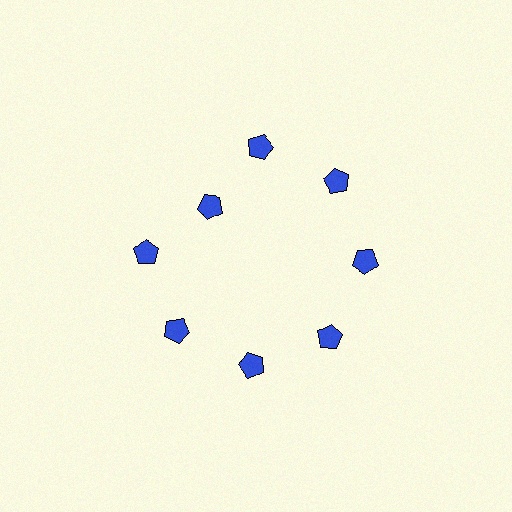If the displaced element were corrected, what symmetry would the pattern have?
It would have 8-fold rotational symmetry — the pattern would map onto itself every 45 degrees.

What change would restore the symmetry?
The symmetry would be restored by moving it outward, back onto the ring so that all 8 pentagons sit at equal angles and equal distance from the center.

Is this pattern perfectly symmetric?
No. The 8 blue pentagons are arranged in a ring, but one element near the 10 o'clock position is pulled inward toward the center, breaking the 8-fold rotational symmetry.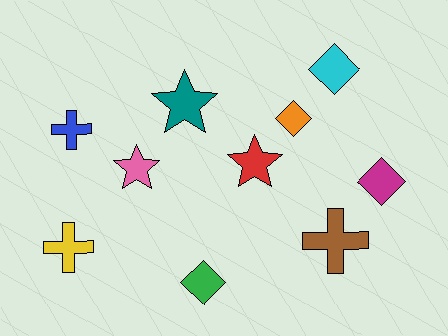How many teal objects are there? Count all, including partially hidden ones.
There is 1 teal object.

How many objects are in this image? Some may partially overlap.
There are 10 objects.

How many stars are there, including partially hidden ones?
There are 3 stars.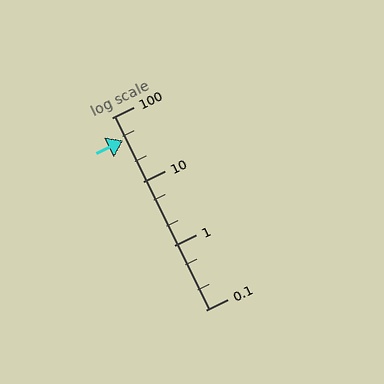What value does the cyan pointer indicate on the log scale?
The pointer indicates approximately 44.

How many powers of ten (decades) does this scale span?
The scale spans 3 decades, from 0.1 to 100.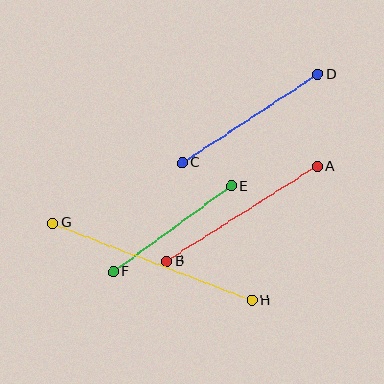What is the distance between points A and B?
The distance is approximately 178 pixels.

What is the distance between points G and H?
The distance is approximately 213 pixels.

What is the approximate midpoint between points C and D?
The midpoint is at approximately (250, 118) pixels.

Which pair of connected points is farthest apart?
Points G and H are farthest apart.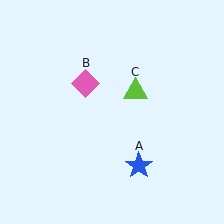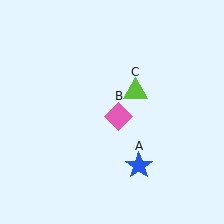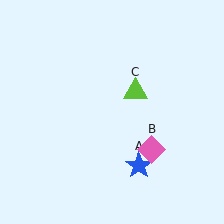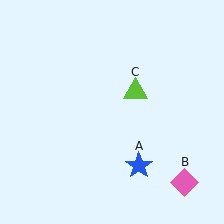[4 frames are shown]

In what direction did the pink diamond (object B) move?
The pink diamond (object B) moved down and to the right.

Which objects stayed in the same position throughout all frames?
Blue star (object A) and lime triangle (object C) remained stationary.